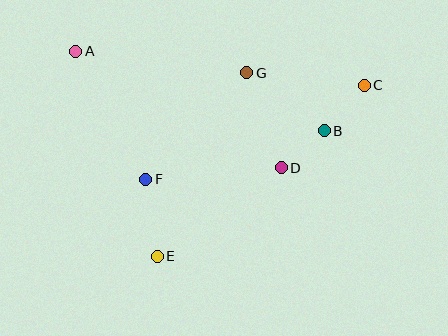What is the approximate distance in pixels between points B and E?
The distance between B and E is approximately 209 pixels.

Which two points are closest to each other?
Points B and D are closest to each other.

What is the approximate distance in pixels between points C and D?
The distance between C and D is approximately 117 pixels.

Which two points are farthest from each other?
Points A and C are farthest from each other.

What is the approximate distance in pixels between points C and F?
The distance between C and F is approximately 238 pixels.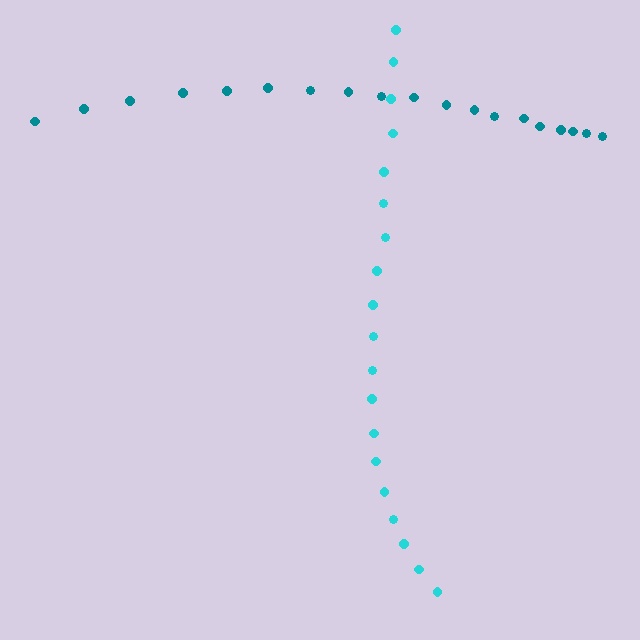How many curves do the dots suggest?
There are 2 distinct paths.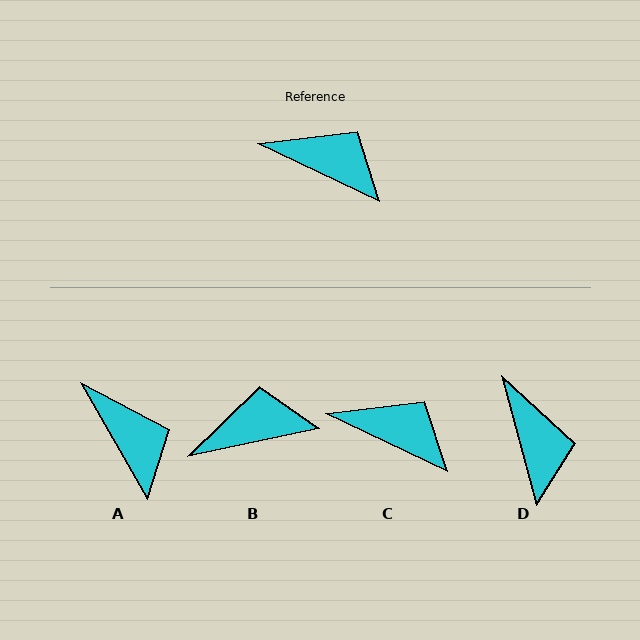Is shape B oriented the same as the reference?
No, it is off by about 37 degrees.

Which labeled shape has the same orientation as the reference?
C.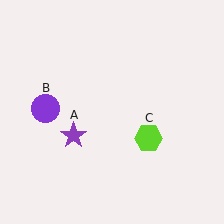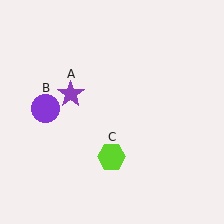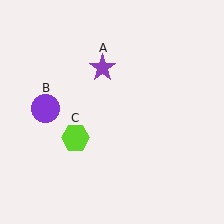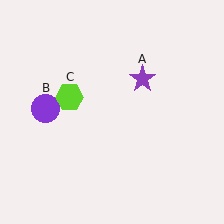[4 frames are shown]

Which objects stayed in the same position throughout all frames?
Purple circle (object B) remained stationary.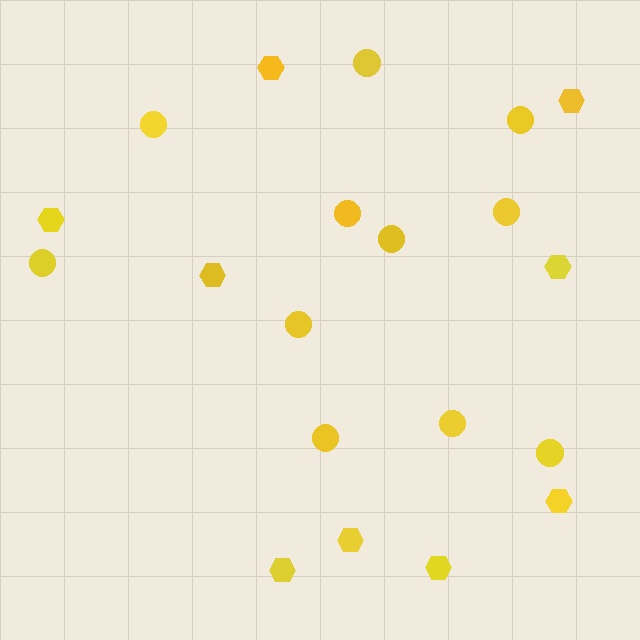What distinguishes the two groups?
There are 2 groups: one group of circles (11) and one group of hexagons (9).